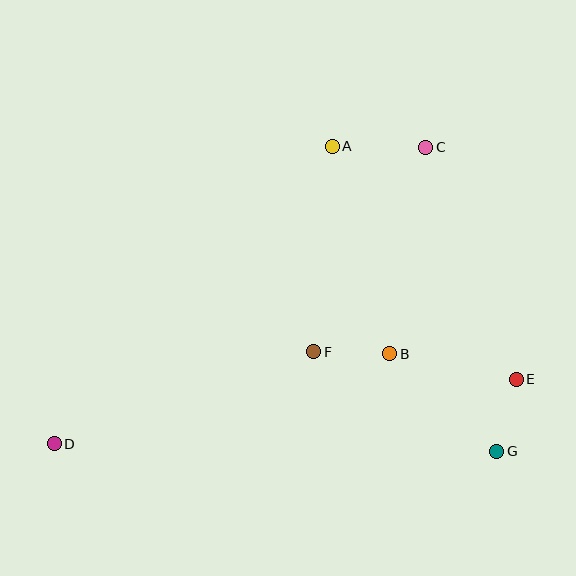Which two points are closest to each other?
Points E and G are closest to each other.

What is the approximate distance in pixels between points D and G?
The distance between D and G is approximately 442 pixels.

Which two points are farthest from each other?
Points C and D are farthest from each other.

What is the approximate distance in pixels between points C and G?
The distance between C and G is approximately 312 pixels.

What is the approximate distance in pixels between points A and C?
The distance between A and C is approximately 94 pixels.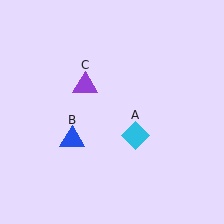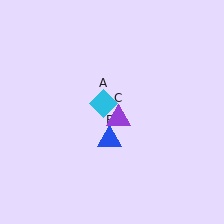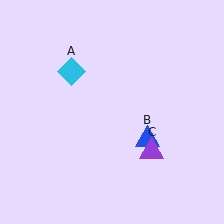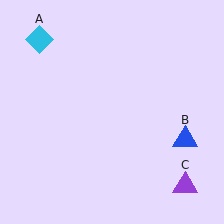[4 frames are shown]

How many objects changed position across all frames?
3 objects changed position: cyan diamond (object A), blue triangle (object B), purple triangle (object C).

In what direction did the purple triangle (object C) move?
The purple triangle (object C) moved down and to the right.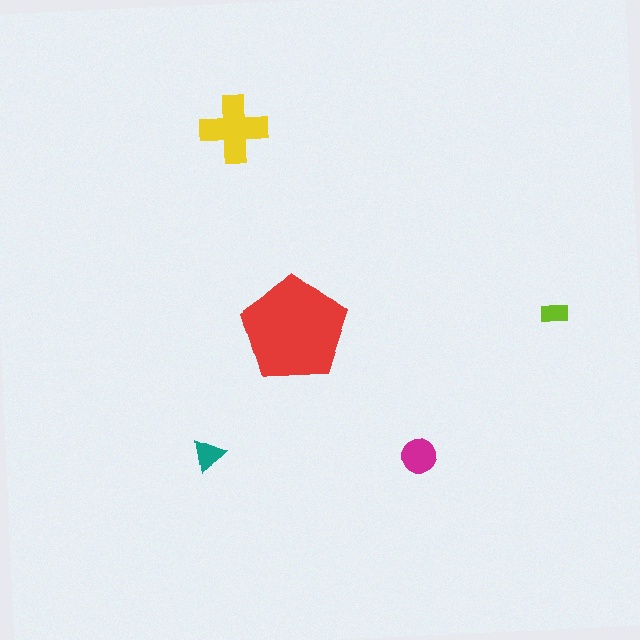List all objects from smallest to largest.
The lime rectangle, the teal triangle, the magenta circle, the yellow cross, the red pentagon.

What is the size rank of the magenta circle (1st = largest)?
3rd.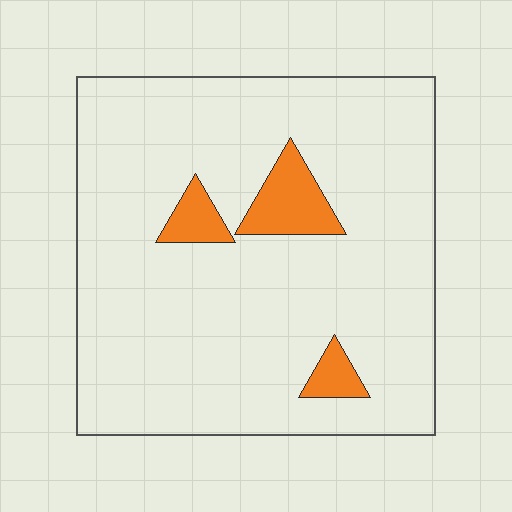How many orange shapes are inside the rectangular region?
3.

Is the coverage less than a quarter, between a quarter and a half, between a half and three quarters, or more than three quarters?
Less than a quarter.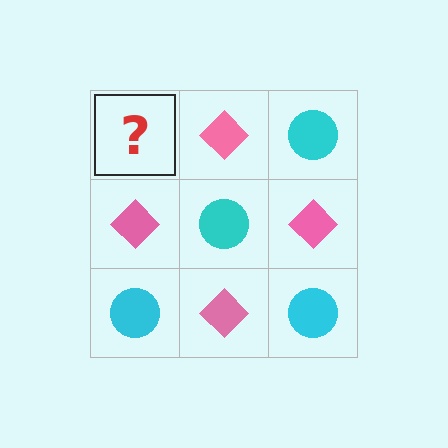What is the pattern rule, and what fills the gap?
The rule is that it alternates cyan circle and pink diamond in a checkerboard pattern. The gap should be filled with a cyan circle.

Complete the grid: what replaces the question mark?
The question mark should be replaced with a cyan circle.